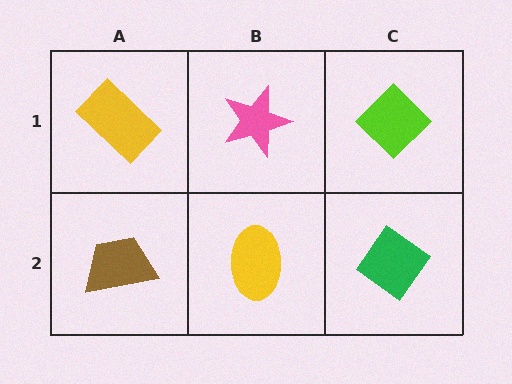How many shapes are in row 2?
3 shapes.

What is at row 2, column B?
A yellow ellipse.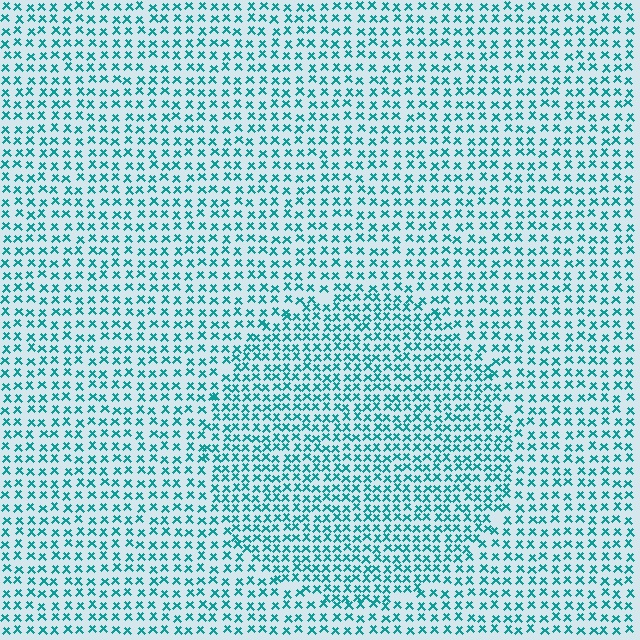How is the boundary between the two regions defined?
The boundary is defined by a change in element density (approximately 1.5x ratio). All elements are the same color, size, and shape.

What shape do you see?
I see a circle.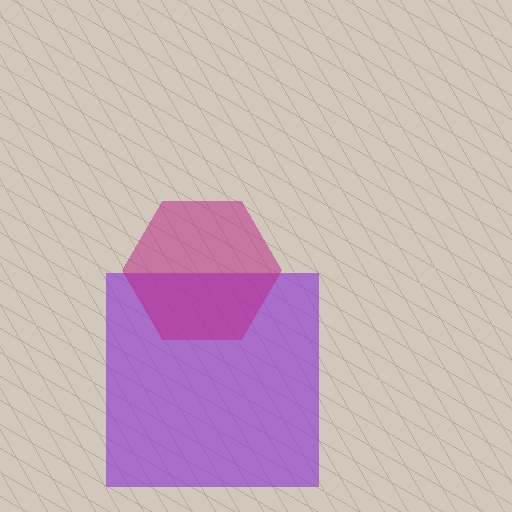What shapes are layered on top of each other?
The layered shapes are: a purple square, a magenta hexagon.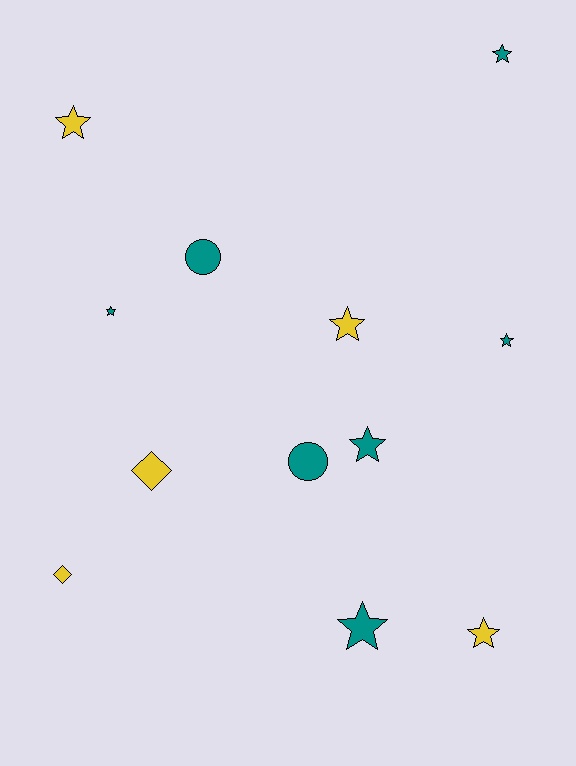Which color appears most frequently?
Teal, with 7 objects.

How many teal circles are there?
There are 2 teal circles.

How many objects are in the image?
There are 12 objects.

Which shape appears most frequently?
Star, with 8 objects.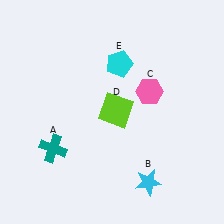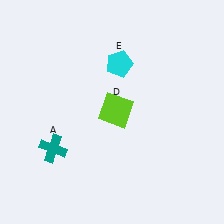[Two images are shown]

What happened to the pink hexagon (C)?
The pink hexagon (C) was removed in Image 2. It was in the top-right area of Image 1.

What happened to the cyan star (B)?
The cyan star (B) was removed in Image 2. It was in the bottom-right area of Image 1.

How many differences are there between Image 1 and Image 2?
There are 2 differences between the two images.